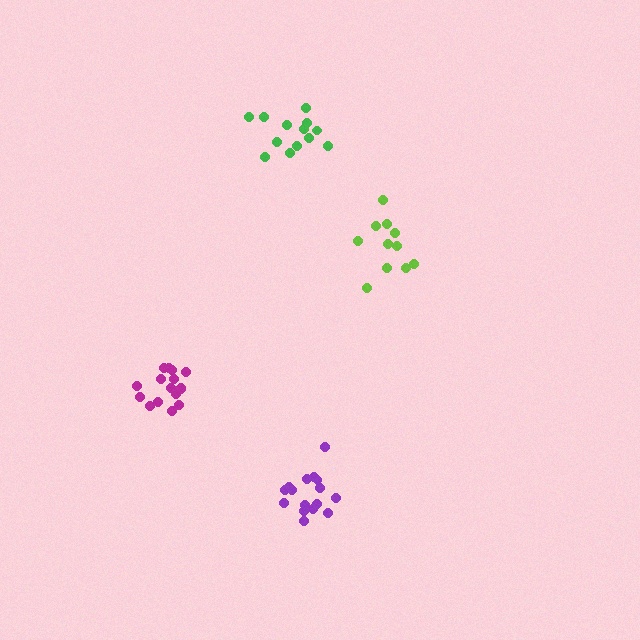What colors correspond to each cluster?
The clusters are colored: magenta, purple, lime, green.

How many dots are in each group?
Group 1: 16 dots, Group 2: 16 dots, Group 3: 11 dots, Group 4: 13 dots (56 total).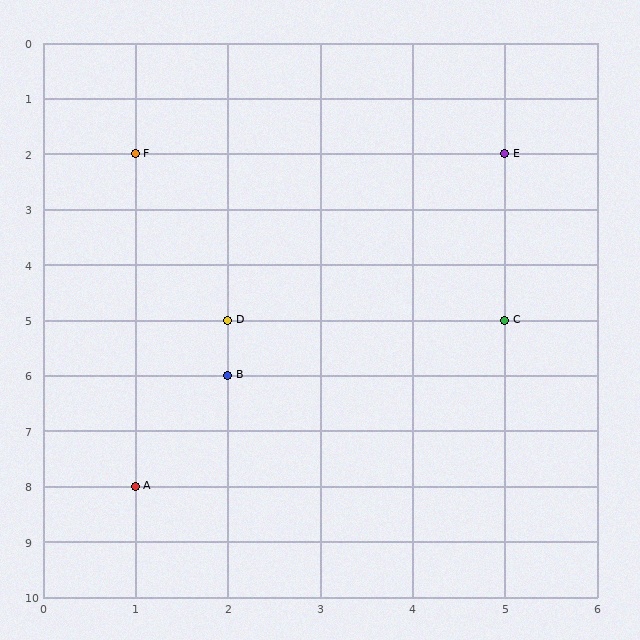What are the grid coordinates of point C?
Point C is at grid coordinates (5, 5).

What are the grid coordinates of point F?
Point F is at grid coordinates (1, 2).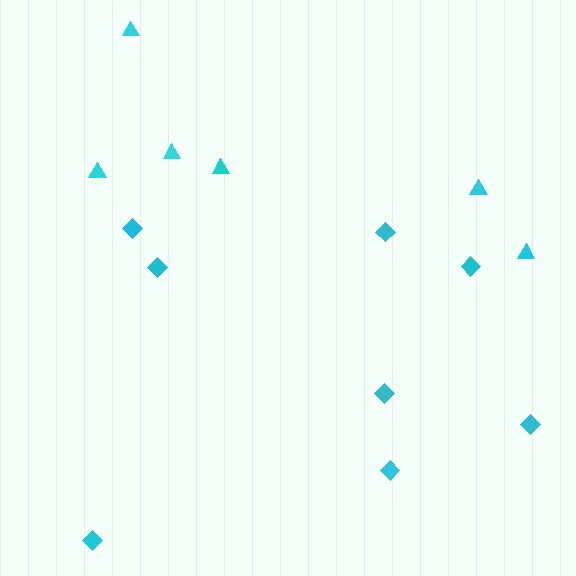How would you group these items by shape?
There are 2 groups: one group of triangles (6) and one group of diamonds (8).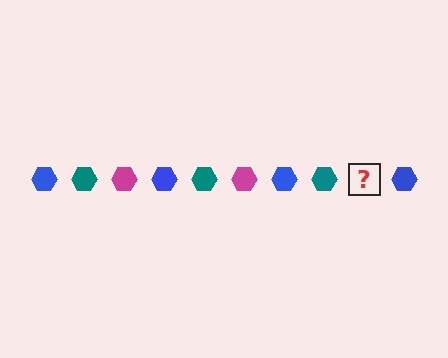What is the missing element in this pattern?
The missing element is a magenta hexagon.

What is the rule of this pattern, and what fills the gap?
The rule is that the pattern cycles through blue, teal, magenta hexagons. The gap should be filled with a magenta hexagon.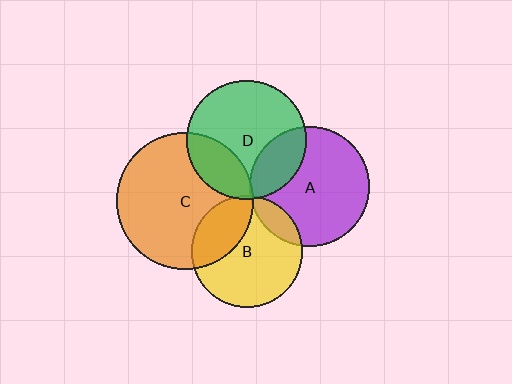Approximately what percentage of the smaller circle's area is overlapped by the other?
Approximately 25%.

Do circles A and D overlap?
Yes.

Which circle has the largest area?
Circle C (orange).